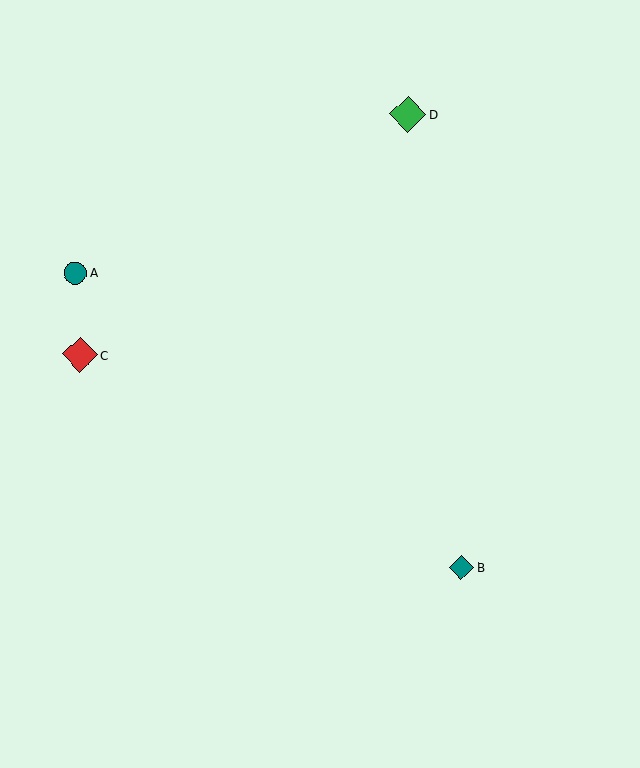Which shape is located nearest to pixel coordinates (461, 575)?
The teal diamond (labeled B) at (462, 567) is nearest to that location.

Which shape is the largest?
The green diamond (labeled D) is the largest.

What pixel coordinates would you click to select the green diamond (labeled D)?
Click at (408, 114) to select the green diamond D.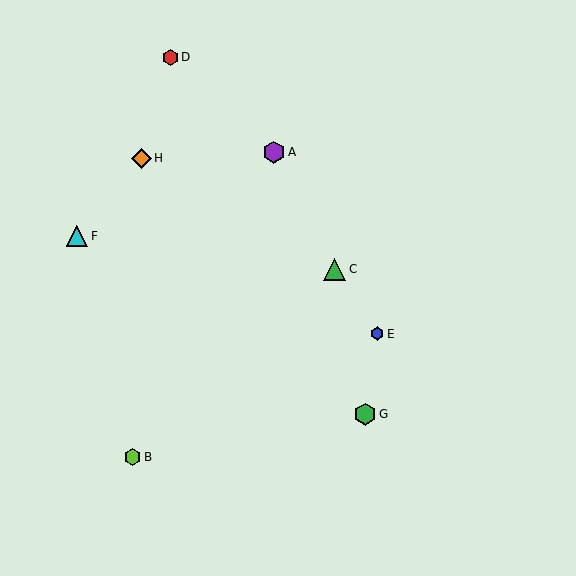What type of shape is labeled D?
Shape D is a red hexagon.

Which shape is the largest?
The green hexagon (labeled G) is the largest.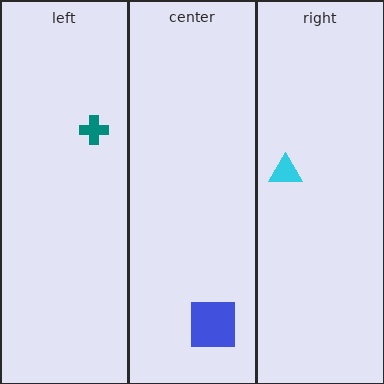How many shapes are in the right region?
1.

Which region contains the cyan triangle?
The right region.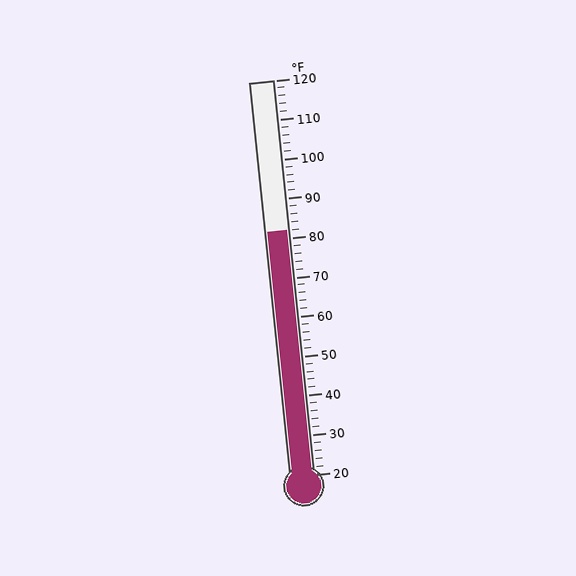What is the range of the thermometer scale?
The thermometer scale ranges from 20°F to 120°F.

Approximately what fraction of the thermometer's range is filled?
The thermometer is filled to approximately 60% of its range.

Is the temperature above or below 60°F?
The temperature is above 60°F.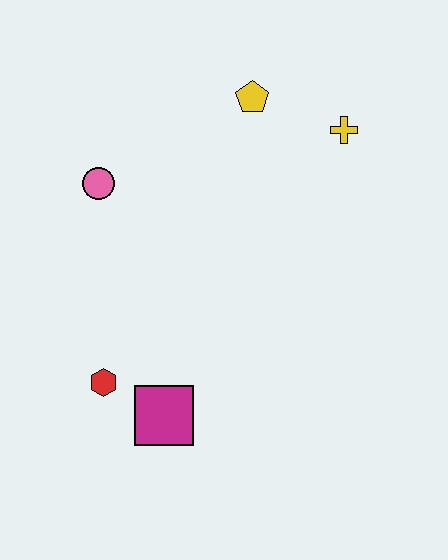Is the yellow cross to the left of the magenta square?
No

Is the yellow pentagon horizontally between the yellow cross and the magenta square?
Yes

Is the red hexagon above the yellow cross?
No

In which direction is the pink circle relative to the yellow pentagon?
The pink circle is to the left of the yellow pentagon.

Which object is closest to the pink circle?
The yellow pentagon is closest to the pink circle.